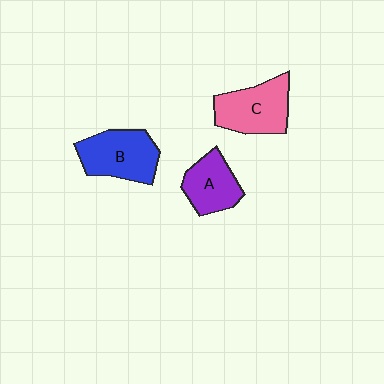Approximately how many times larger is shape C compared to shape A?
Approximately 1.3 times.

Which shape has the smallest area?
Shape A (purple).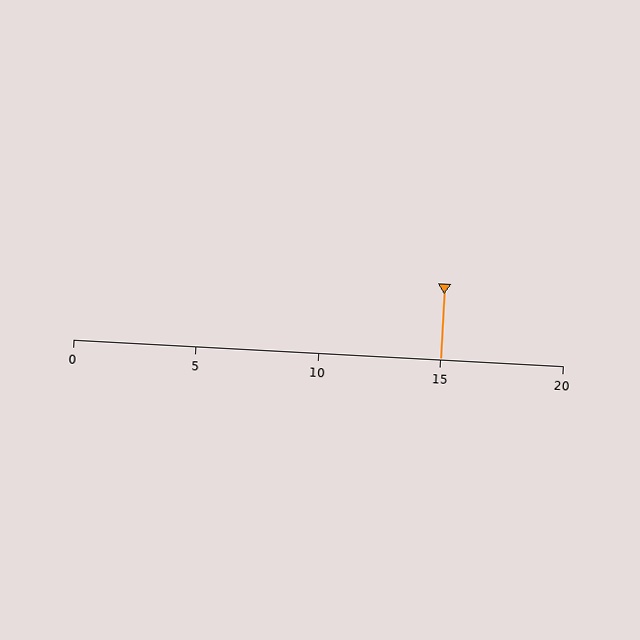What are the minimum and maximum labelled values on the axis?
The axis runs from 0 to 20.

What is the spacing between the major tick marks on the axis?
The major ticks are spaced 5 apart.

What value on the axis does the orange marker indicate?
The marker indicates approximately 15.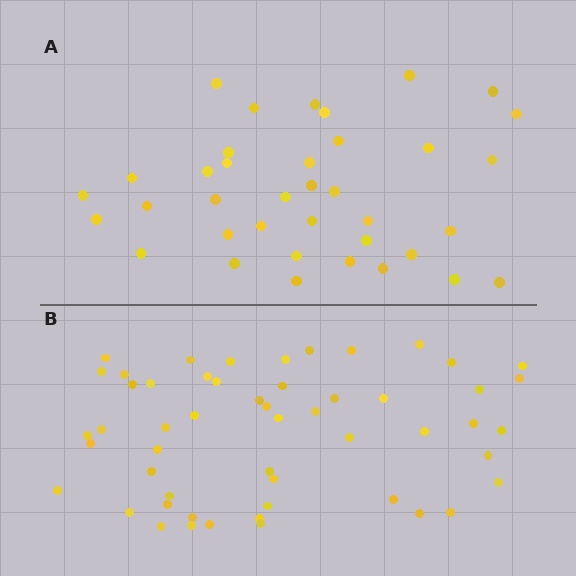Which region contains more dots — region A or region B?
Region B (the bottom region) has more dots.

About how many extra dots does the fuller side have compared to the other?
Region B has approximately 15 more dots than region A.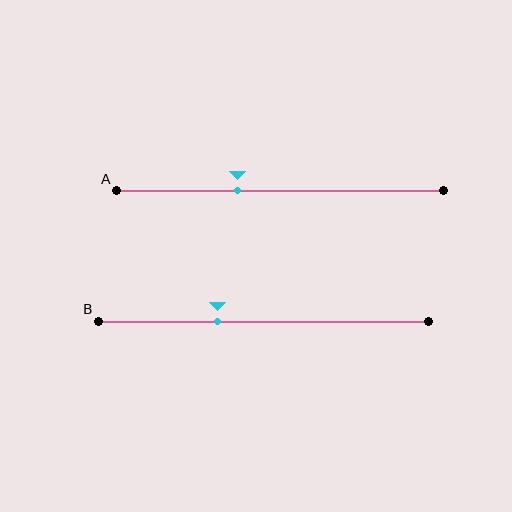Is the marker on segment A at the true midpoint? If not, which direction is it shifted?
No, the marker on segment A is shifted to the left by about 13% of the segment length.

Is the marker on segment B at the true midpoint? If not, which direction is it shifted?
No, the marker on segment B is shifted to the left by about 14% of the segment length.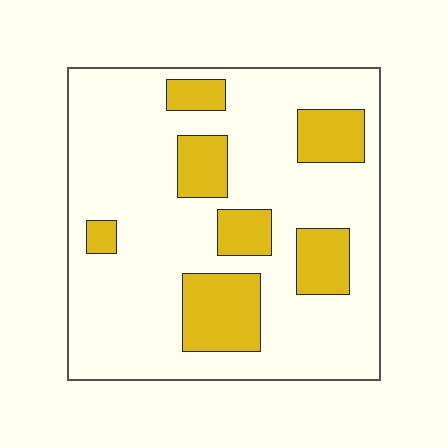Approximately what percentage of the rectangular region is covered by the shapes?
Approximately 25%.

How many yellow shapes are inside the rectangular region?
7.